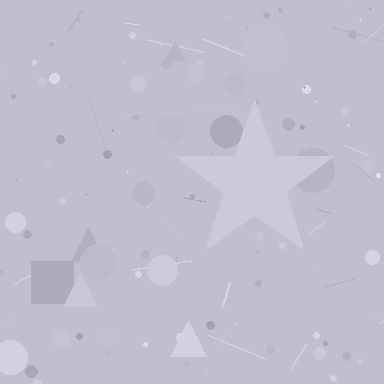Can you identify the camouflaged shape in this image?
The camouflaged shape is a star.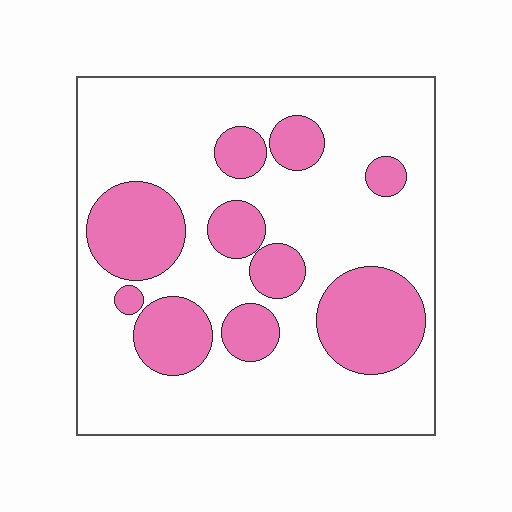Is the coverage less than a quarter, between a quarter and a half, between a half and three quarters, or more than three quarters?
Between a quarter and a half.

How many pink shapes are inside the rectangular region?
10.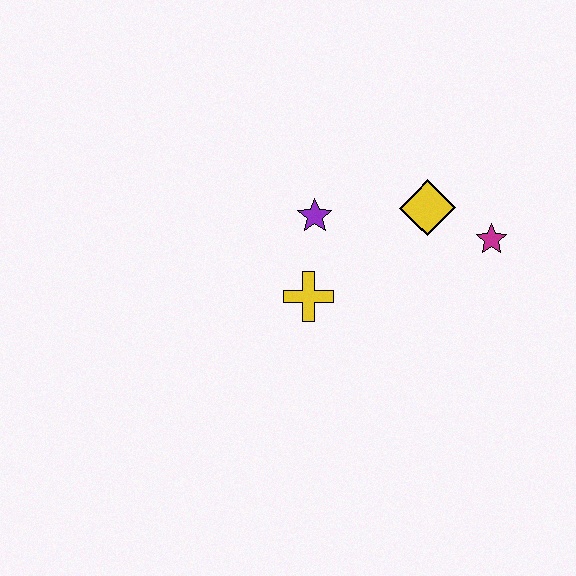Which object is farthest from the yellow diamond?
The yellow cross is farthest from the yellow diamond.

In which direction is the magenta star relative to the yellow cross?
The magenta star is to the right of the yellow cross.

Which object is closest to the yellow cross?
The purple star is closest to the yellow cross.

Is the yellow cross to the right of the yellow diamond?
No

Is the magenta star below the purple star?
Yes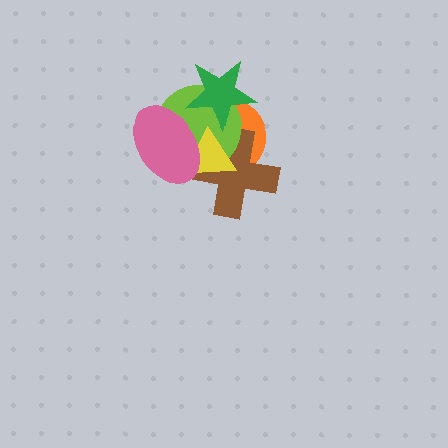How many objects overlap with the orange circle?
5 objects overlap with the orange circle.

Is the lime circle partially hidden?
Yes, it is partially covered by another shape.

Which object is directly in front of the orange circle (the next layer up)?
The brown cross is directly in front of the orange circle.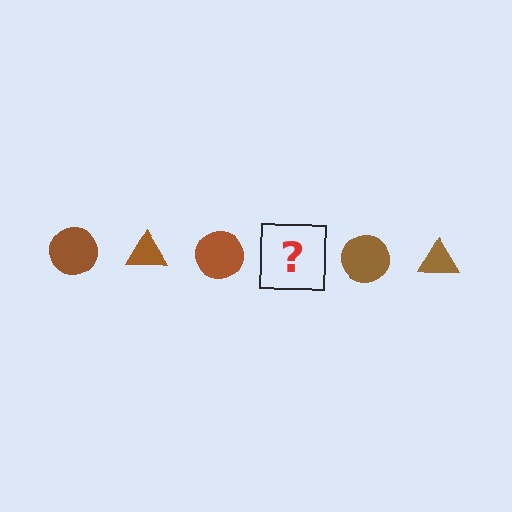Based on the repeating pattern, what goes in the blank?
The blank should be a brown triangle.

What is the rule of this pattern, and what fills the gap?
The rule is that the pattern cycles through circle, triangle shapes in brown. The gap should be filled with a brown triangle.